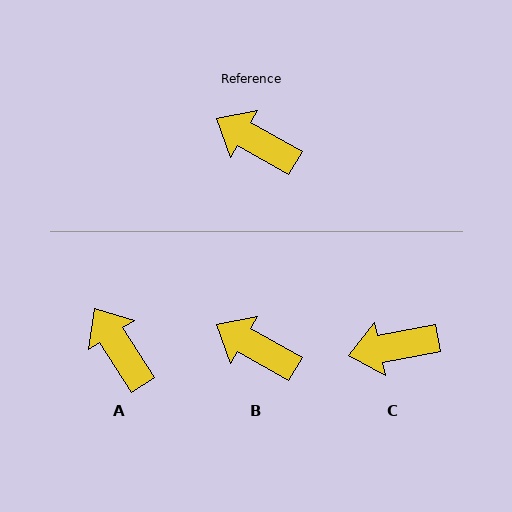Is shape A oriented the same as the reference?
No, it is off by about 27 degrees.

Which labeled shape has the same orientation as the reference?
B.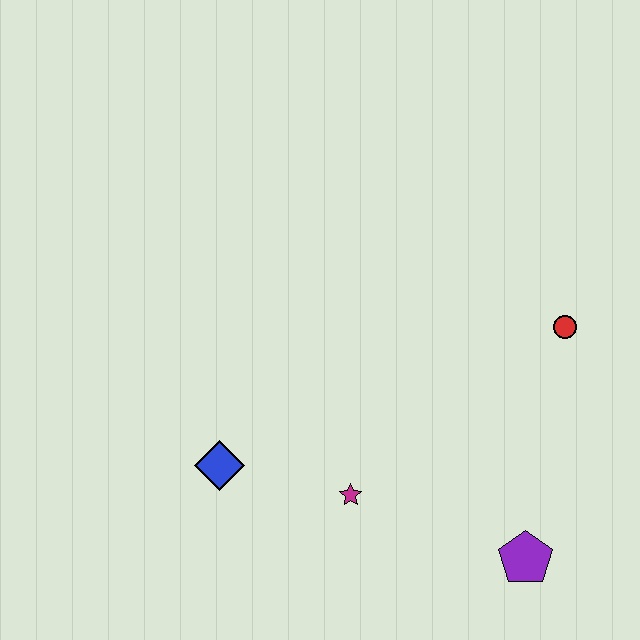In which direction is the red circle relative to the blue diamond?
The red circle is to the right of the blue diamond.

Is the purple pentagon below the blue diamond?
Yes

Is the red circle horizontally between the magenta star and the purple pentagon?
No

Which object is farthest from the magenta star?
The red circle is farthest from the magenta star.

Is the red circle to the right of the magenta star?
Yes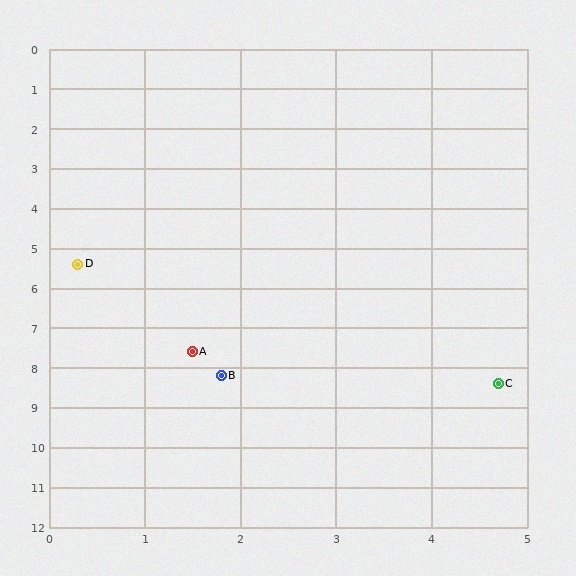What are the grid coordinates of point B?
Point B is at approximately (1.8, 8.2).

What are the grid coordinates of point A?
Point A is at approximately (1.5, 7.6).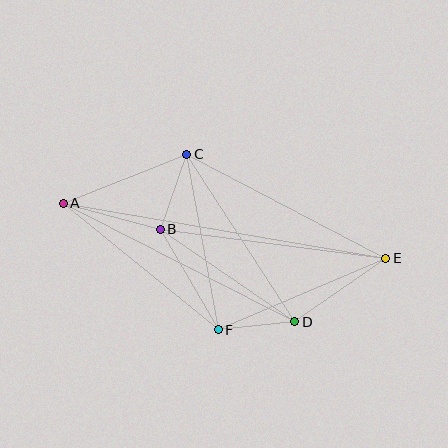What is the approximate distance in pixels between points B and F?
The distance between B and F is approximately 116 pixels.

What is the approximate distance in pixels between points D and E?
The distance between D and E is approximately 111 pixels.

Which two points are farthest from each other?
Points A and E are farthest from each other.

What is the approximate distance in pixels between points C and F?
The distance between C and F is approximately 178 pixels.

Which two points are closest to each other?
Points D and F are closest to each other.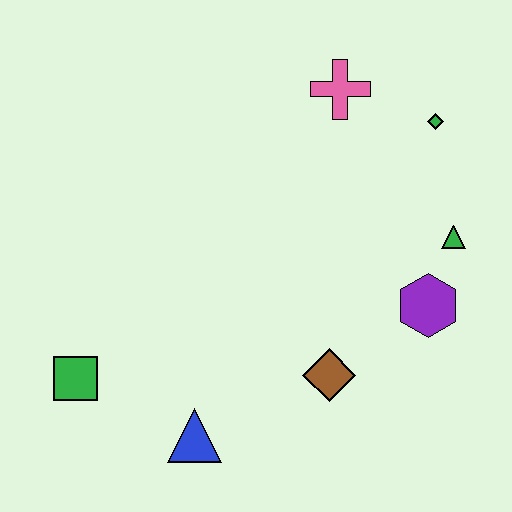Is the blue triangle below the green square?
Yes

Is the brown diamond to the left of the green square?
No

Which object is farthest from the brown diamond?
The pink cross is farthest from the brown diamond.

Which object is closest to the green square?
The blue triangle is closest to the green square.